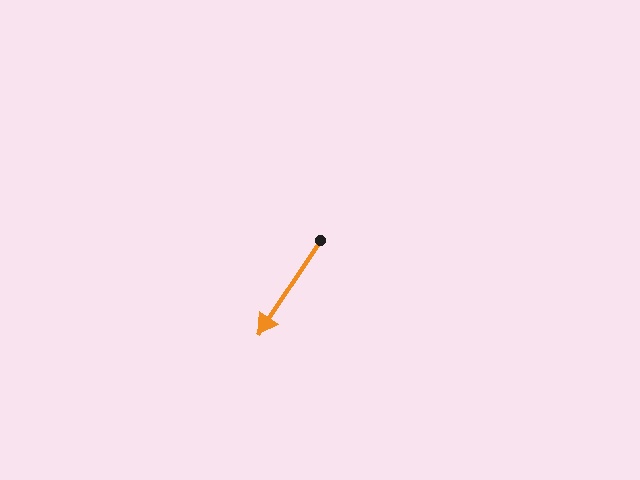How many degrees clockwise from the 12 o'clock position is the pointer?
Approximately 213 degrees.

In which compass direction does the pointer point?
Southwest.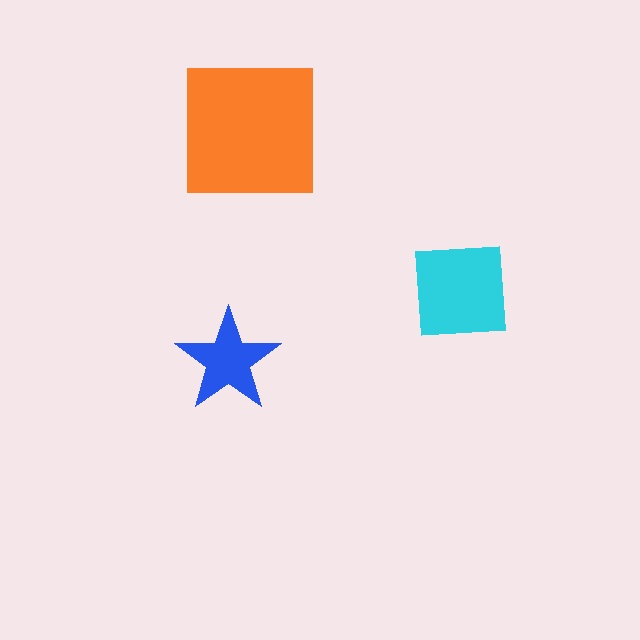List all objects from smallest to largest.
The blue star, the cyan square, the orange square.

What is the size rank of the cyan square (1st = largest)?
2nd.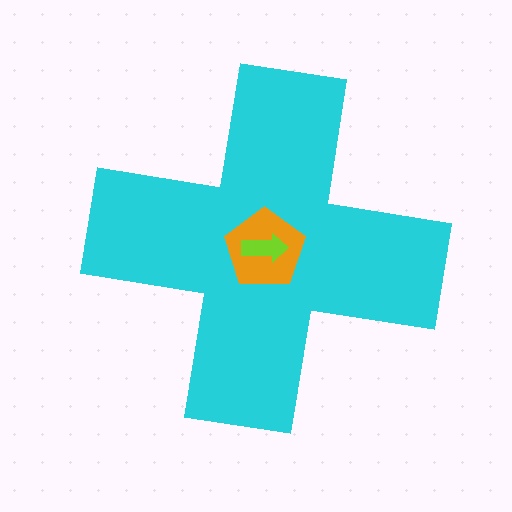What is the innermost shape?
The lime arrow.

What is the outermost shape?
The cyan cross.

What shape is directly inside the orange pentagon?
The lime arrow.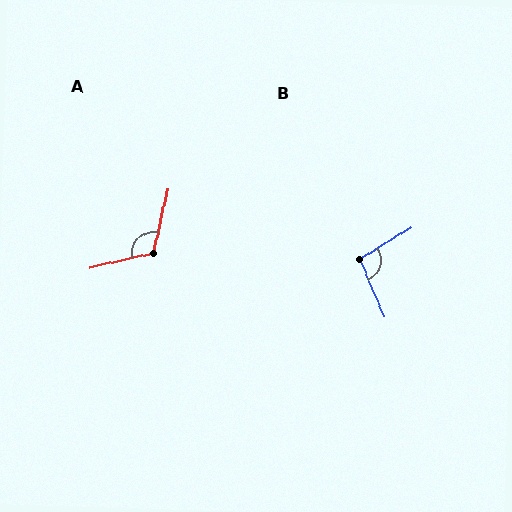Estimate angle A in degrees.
Approximately 115 degrees.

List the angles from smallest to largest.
B (99°), A (115°).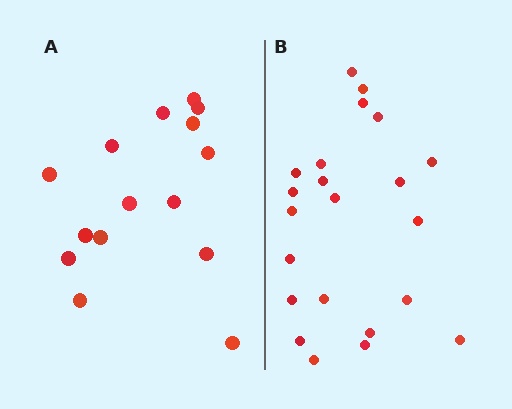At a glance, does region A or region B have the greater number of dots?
Region B (the right region) has more dots.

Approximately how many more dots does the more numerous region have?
Region B has roughly 8 or so more dots than region A.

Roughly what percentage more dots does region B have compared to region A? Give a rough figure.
About 45% more.